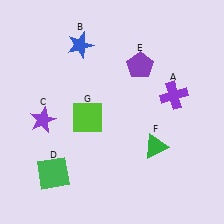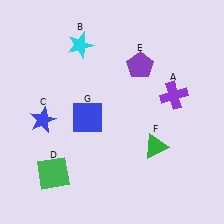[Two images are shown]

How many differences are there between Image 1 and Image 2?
There are 3 differences between the two images.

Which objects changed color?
B changed from blue to cyan. C changed from purple to blue. G changed from lime to blue.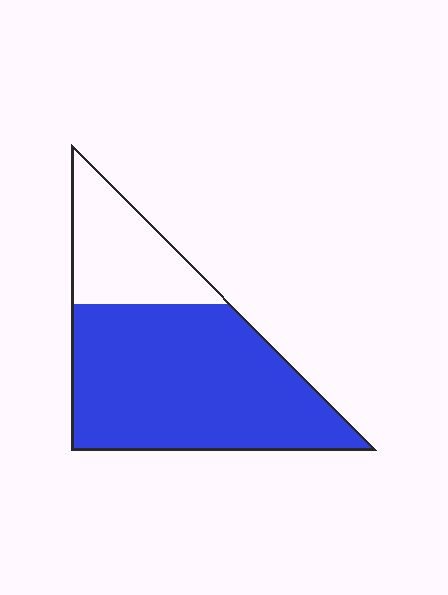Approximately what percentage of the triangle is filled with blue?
Approximately 75%.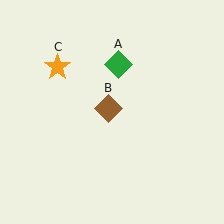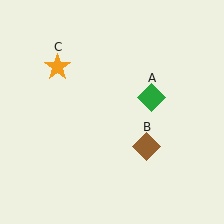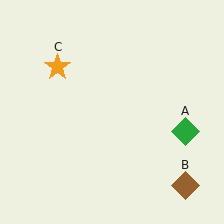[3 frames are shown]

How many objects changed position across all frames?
2 objects changed position: green diamond (object A), brown diamond (object B).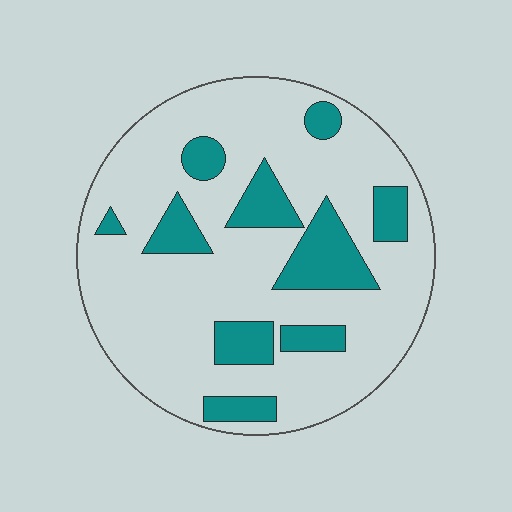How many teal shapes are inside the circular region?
10.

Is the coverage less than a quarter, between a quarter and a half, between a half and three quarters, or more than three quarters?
Less than a quarter.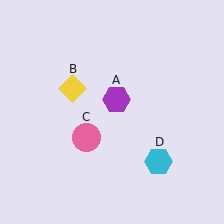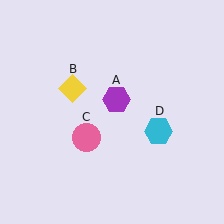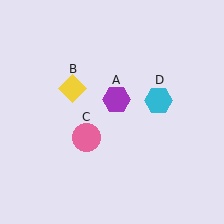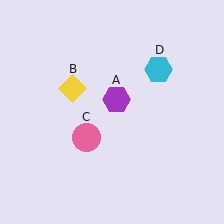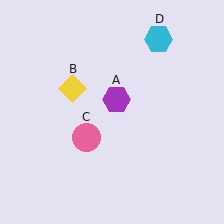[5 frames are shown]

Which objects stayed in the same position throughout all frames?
Purple hexagon (object A) and yellow diamond (object B) and pink circle (object C) remained stationary.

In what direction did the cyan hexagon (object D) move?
The cyan hexagon (object D) moved up.